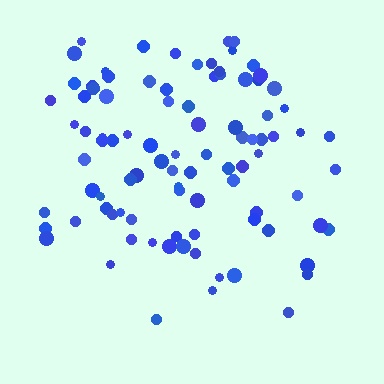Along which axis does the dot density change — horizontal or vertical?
Vertical.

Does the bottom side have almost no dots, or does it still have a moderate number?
Still a moderate number, just noticeably fewer than the top.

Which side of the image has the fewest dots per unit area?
The bottom.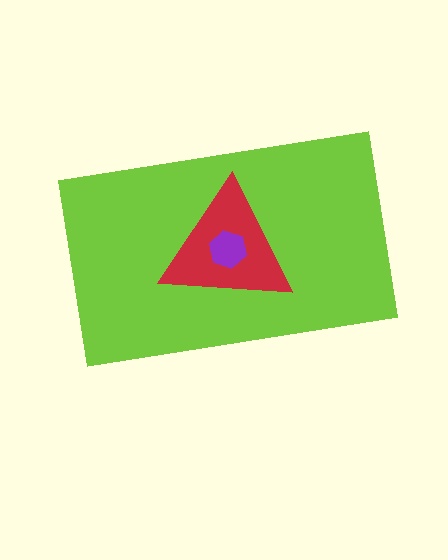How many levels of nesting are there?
3.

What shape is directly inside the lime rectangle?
The red triangle.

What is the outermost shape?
The lime rectangle.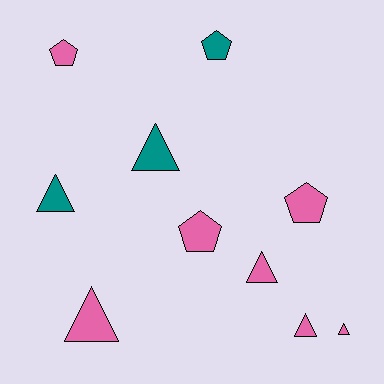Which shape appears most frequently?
Triangle, with 6 objects.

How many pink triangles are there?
There are 4 pink triangles.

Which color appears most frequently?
Pink, with 7 objects.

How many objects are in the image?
There are 10 objects.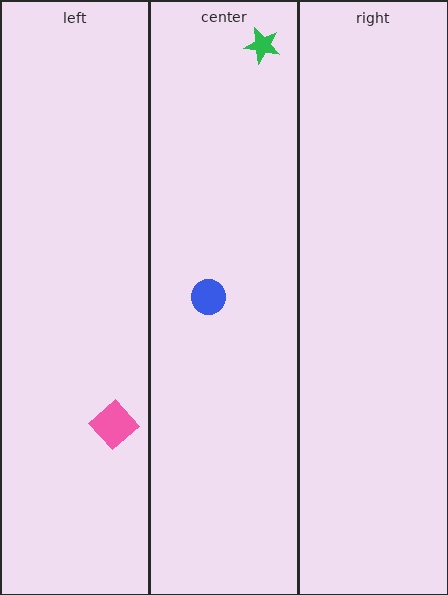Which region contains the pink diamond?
The left region.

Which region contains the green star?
The center region.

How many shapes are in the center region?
2.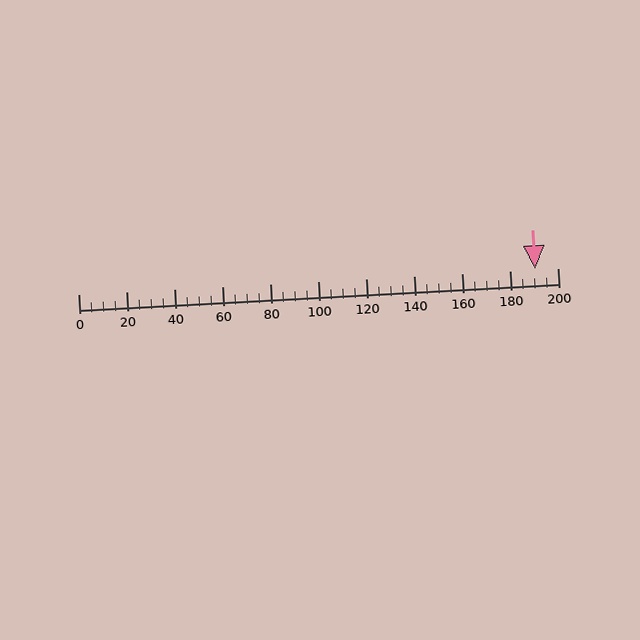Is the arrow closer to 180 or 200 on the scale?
The arrow is closer to 200.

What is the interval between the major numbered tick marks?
The major tick marks are spaced 20 units apart.